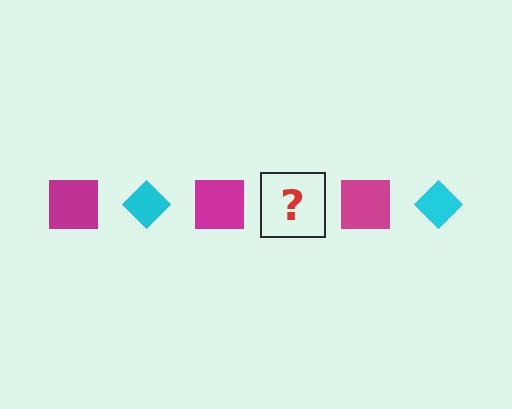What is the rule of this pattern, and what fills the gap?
The rule is that the pattern alternates between magenta square and cyan diamond. The gap should be filled with a cyan diamond.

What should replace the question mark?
The question mark should be replaced with a cyan diamond.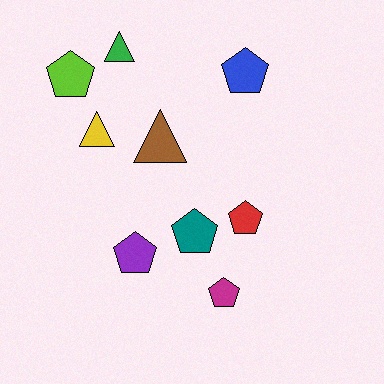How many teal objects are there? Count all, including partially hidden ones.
There is 1 teal object.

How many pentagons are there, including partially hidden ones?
There are 6 pentagons.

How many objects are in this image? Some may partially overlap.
There are 9 objects.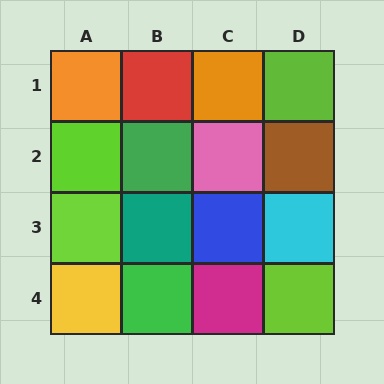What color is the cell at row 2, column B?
Green.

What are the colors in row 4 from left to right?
Yellow, green, magenta, lime.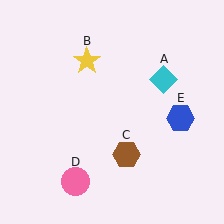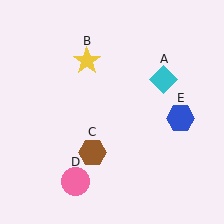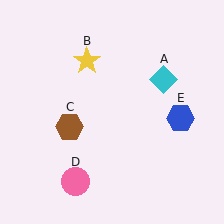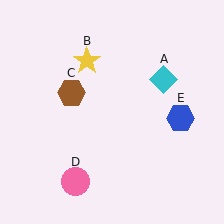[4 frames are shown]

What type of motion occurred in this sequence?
The brown hexagon (object C) rotated clockwise around the center of the scene.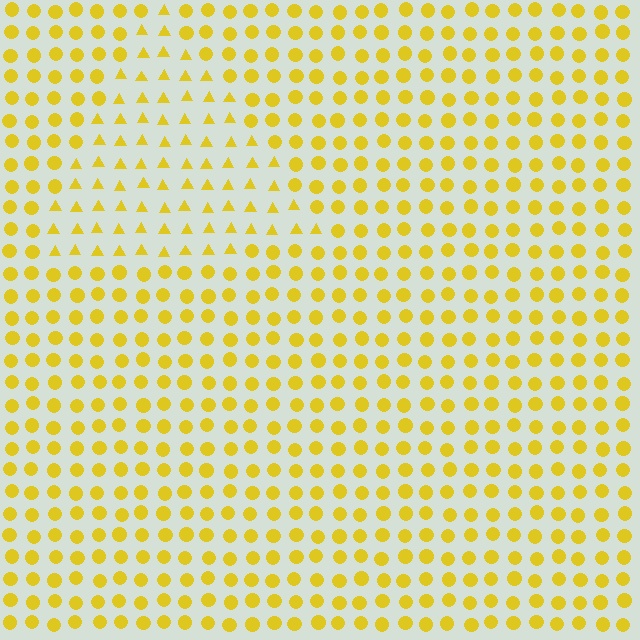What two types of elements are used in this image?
The image uses triangles inside the triangle region and circles outside it.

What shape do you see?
I see a triangle.